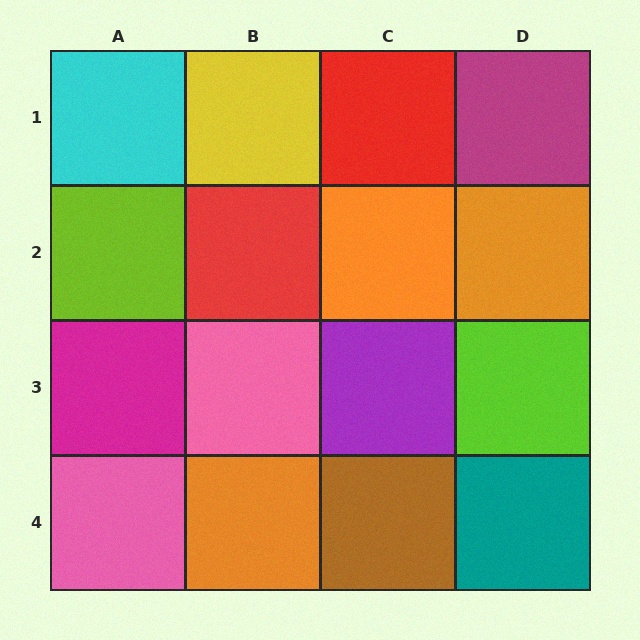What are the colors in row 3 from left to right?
Magenta, pink, purple, lime.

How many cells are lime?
2 cells are lime.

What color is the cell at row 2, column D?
Orange.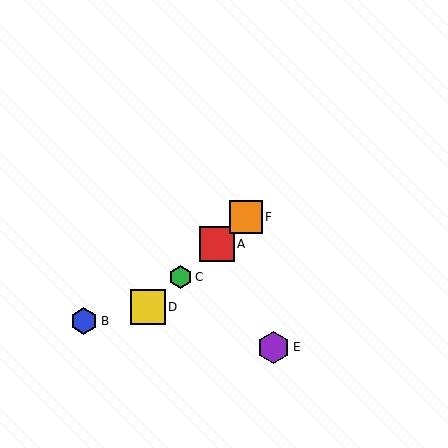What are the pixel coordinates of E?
Object E is at (274, 347).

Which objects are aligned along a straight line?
Objects A, C, D, F are aligned along a straight line.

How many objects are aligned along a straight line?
4 objects (A, C, D, F) are aligned along a straight line.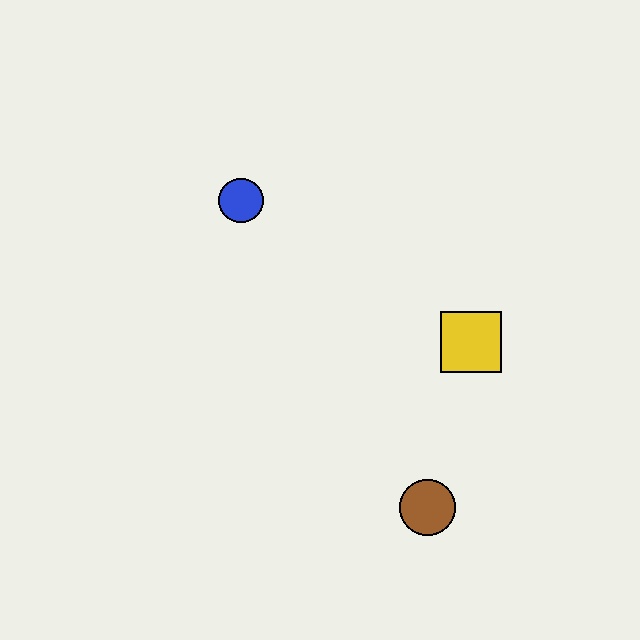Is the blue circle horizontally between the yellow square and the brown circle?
No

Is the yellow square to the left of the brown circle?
No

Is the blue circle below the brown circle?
No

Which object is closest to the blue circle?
The yellow square is closest to the blue circle.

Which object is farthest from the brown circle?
The blue circle is farthest from the brown circle.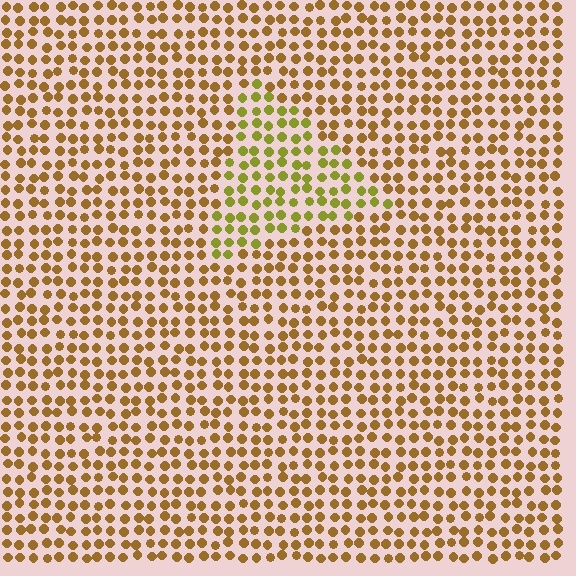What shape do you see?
I see a triangle.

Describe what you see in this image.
The image is filled with small brown elements in a uniform arrangement. A triangle-shaped region is visible where the elements are tinted to a slightly different hue, forming a subtle color boundary.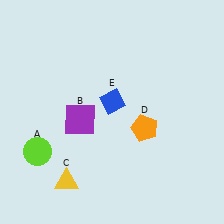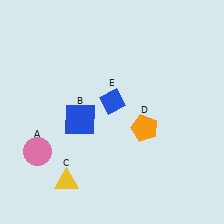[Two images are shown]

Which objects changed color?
A changed from lime to pink. B changed from purple to blue.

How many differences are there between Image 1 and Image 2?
There are 2 differences between the two images.